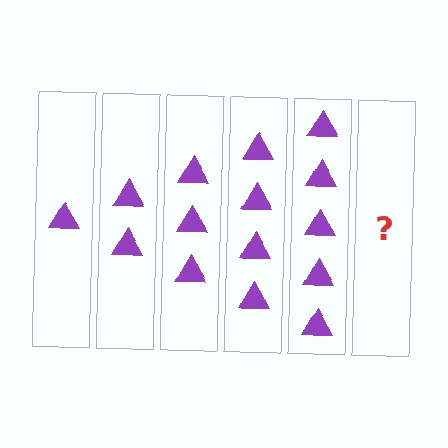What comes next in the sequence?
The next element should be 6 triangles.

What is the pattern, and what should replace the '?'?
The pattern is that each step adds one more triangle. The '?' should be 6 triangles.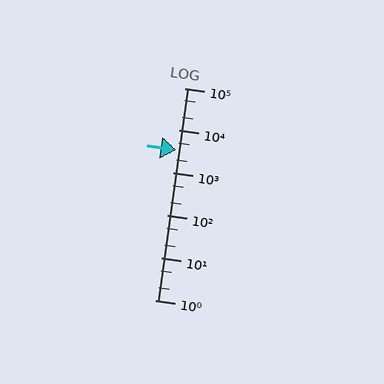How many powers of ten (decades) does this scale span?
The scale spans 5 decades, from 1 to 100000.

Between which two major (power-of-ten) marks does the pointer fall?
The pointer is between 1000 and 10000.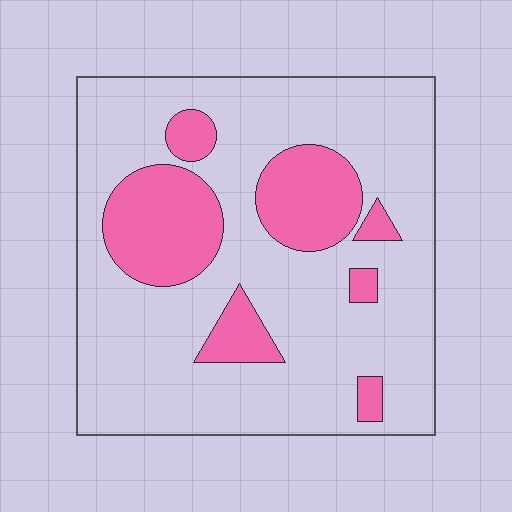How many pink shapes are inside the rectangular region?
7.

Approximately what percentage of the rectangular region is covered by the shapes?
Approximately 25%.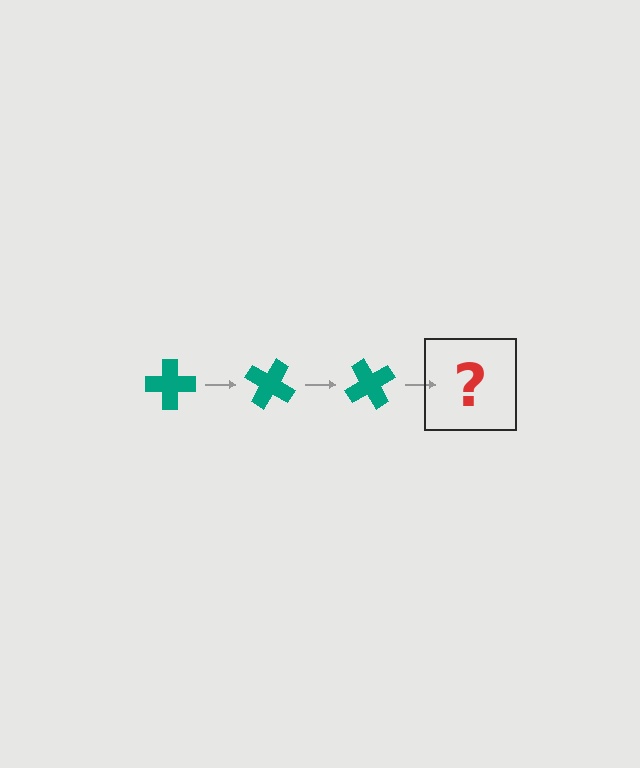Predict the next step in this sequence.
The next step is a teal cross rotated 90 degrees.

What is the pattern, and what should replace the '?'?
The pattern is that the cross rotates 30 degrees each step. The '?' should be a teal cross rotated 90 degrees.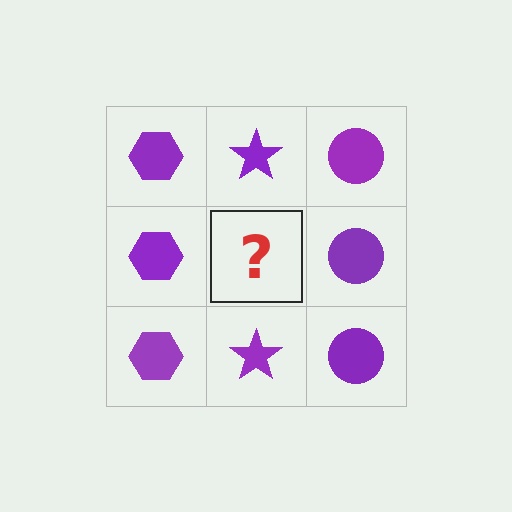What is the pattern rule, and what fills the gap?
The rule is that each column has a consistent shape. The gap should be filled with a purple star.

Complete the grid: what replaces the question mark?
The question mark should be replaced with a purple star.